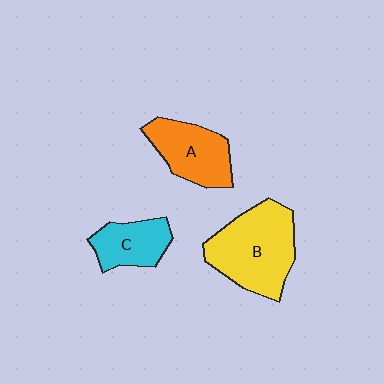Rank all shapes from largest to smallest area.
From largest to smallest: B (yellow), A (orange), C (cyan).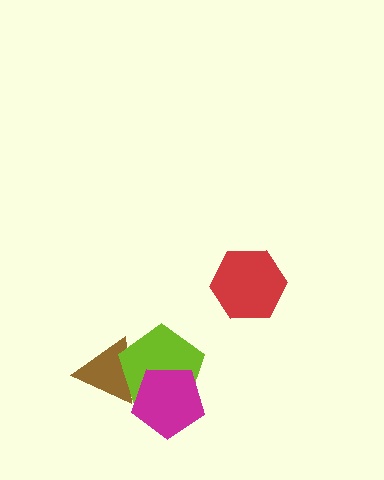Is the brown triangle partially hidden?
Yes, it is partially covered by another shape.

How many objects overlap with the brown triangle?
2 objects overlap with the brown triangle.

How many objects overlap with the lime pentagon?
2 objects overlap with the lime pentagon.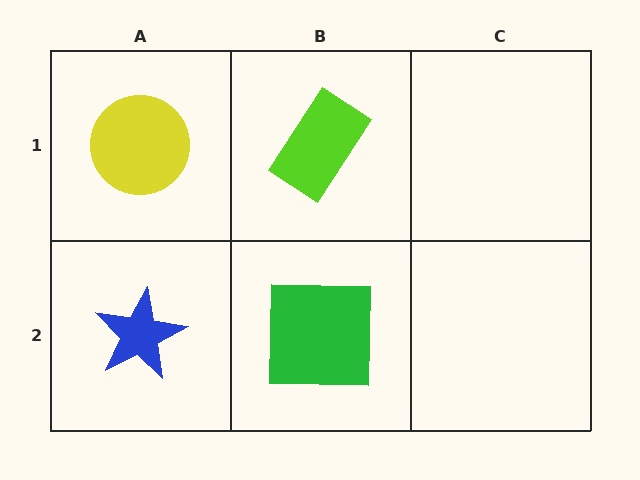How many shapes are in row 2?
2 shapes.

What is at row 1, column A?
A yellow circle.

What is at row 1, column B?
A lime rectangle.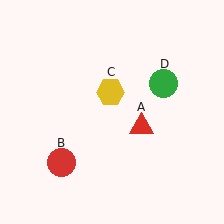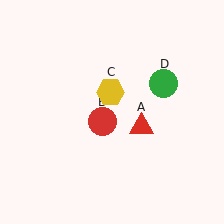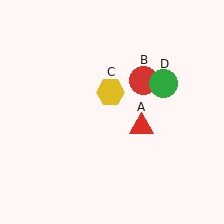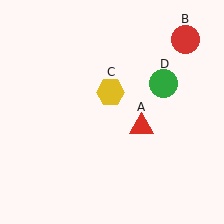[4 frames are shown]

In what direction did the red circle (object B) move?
The red circle (object B) moved up and to the right.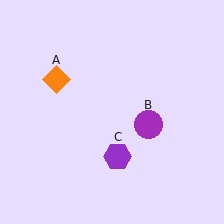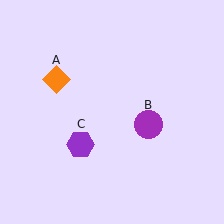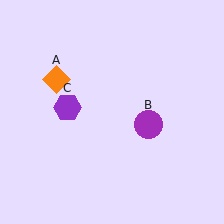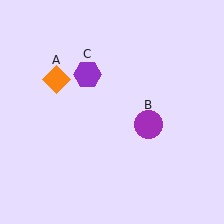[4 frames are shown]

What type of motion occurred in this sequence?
The purple hexagon (object C) rotated clockwise around the center of the scene.